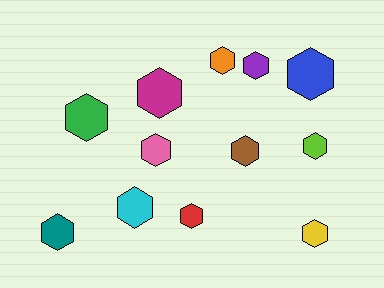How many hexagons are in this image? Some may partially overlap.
There are 12 hexagons.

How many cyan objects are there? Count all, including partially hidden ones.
There is 1 cyan object.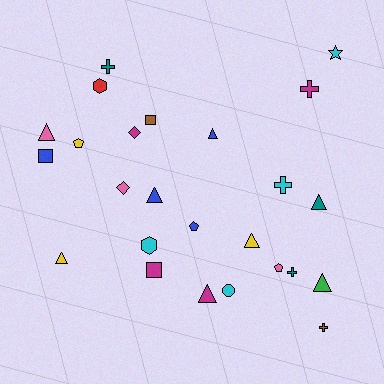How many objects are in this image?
There are 25 objects.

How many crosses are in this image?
There are 5 crosses.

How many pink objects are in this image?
There are 3 pink objects.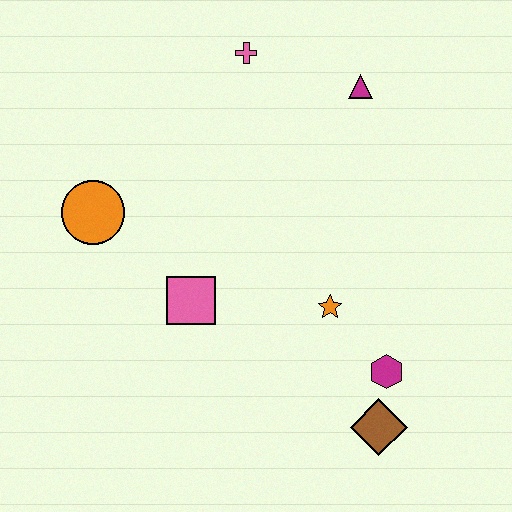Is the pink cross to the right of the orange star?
No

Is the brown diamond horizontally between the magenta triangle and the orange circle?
No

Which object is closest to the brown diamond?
The magenta hexagon is closest to the brown diamond.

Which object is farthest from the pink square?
The magenta triangle is farthest from the pink square.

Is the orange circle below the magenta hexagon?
No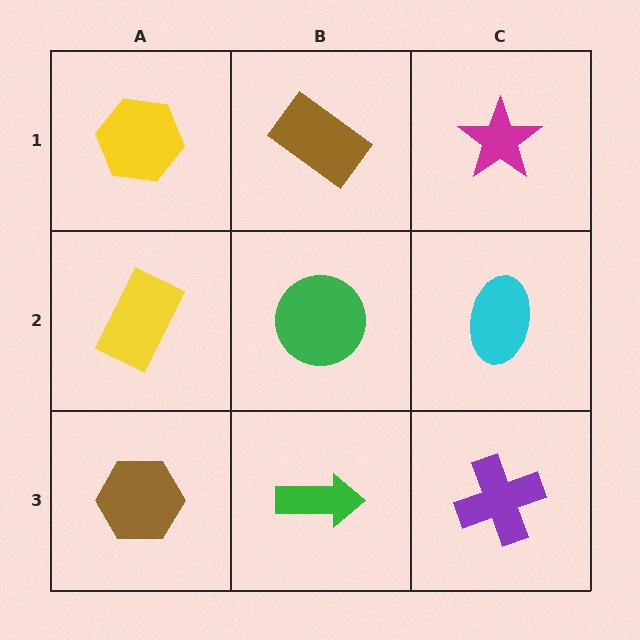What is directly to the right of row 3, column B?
A purple cross.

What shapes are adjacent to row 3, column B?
A green circle (row 2, column B), a brown hexagon (row 3, column A), a purple cross (row 3, column C).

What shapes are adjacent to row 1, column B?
A green circle (row 2, column B), a yellow hexagon (row 1, column A), a magenta star (row 1, column C).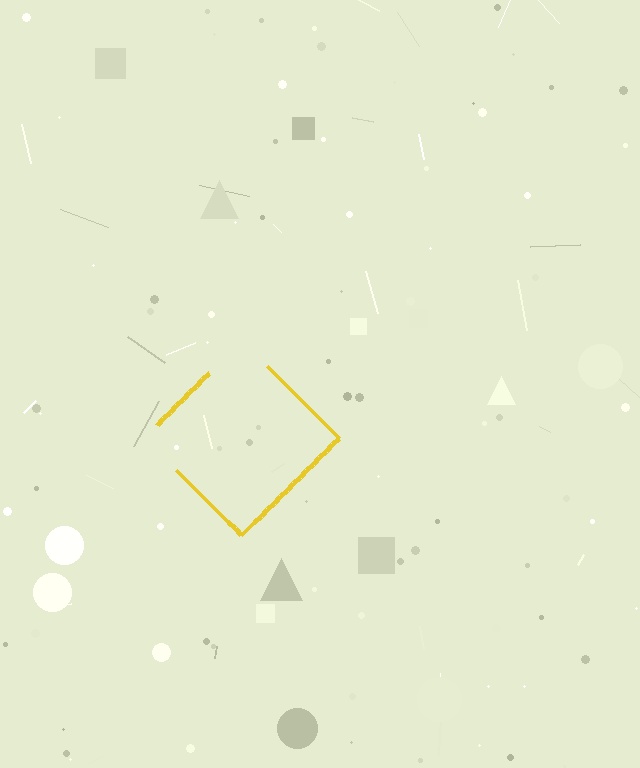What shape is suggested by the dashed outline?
The dashed outline suggests a diamond.